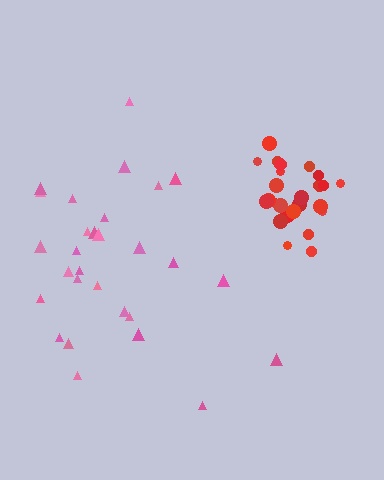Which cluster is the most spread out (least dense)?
Pink.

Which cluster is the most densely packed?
Red.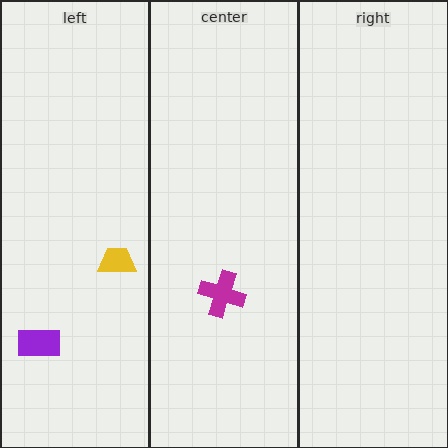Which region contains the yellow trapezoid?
The left region.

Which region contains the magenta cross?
The center region.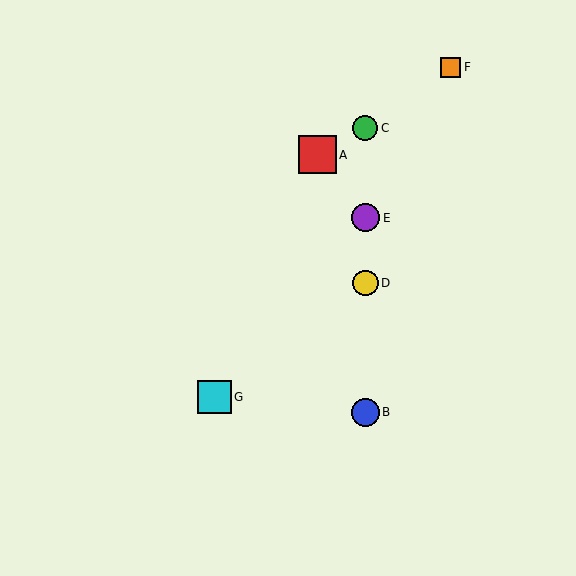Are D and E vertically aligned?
Yes, both are at x≈365.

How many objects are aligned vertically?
4 objects (B, C, D, E) are aligned vertically.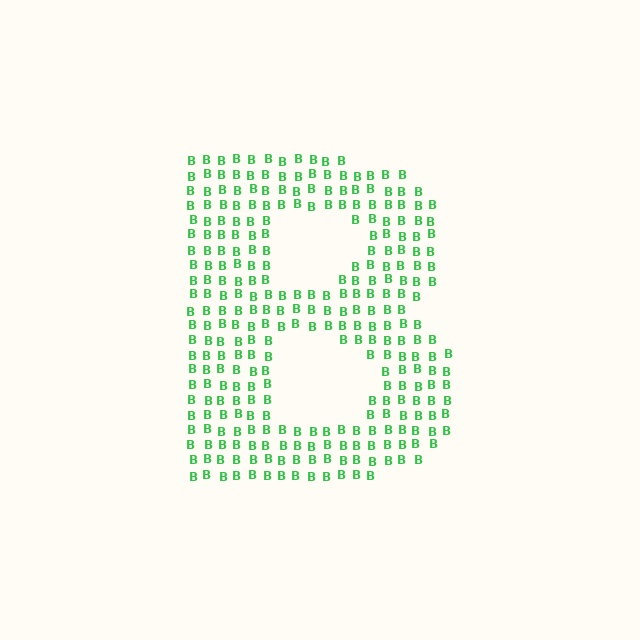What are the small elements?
The small elements are letter B's.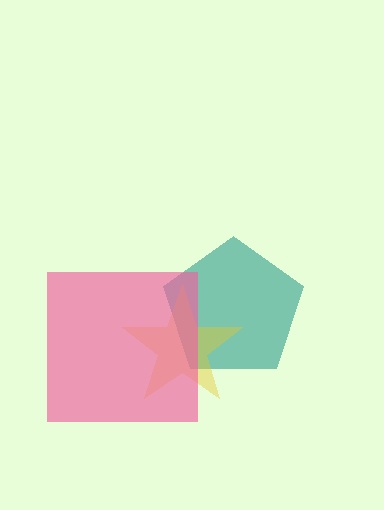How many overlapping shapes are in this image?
There are 3 overlapping shapes in the image.